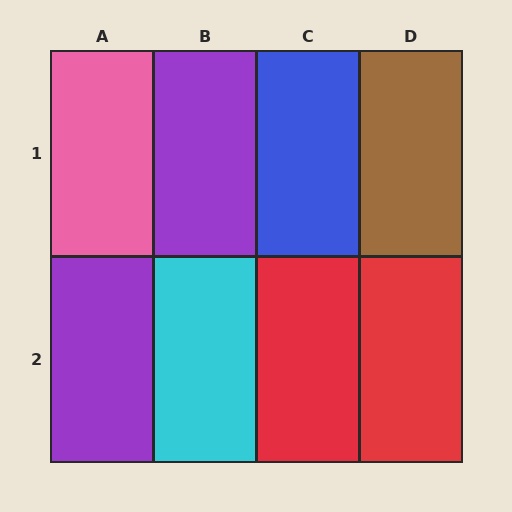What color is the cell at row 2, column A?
Purple.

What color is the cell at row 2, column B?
Cyan.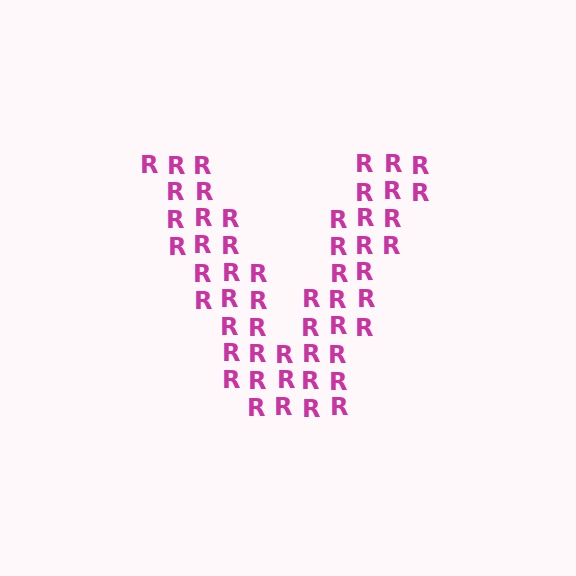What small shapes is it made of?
It is made of small letter R's.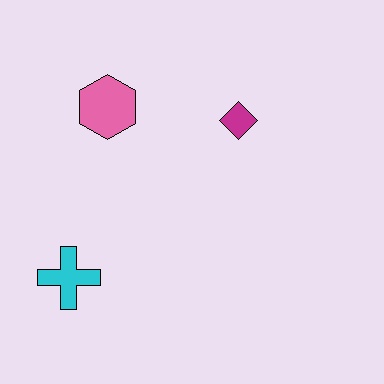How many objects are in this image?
There are 3 objects.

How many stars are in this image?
There are no stars.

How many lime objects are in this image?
There are no lime objects.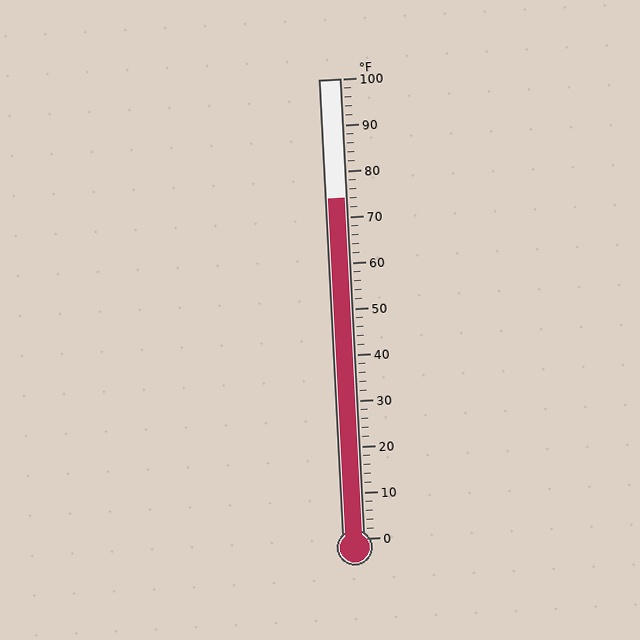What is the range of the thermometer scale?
The thermometer scale ranges from 0°F to 100°F.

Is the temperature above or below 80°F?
The temperature is below 80°F.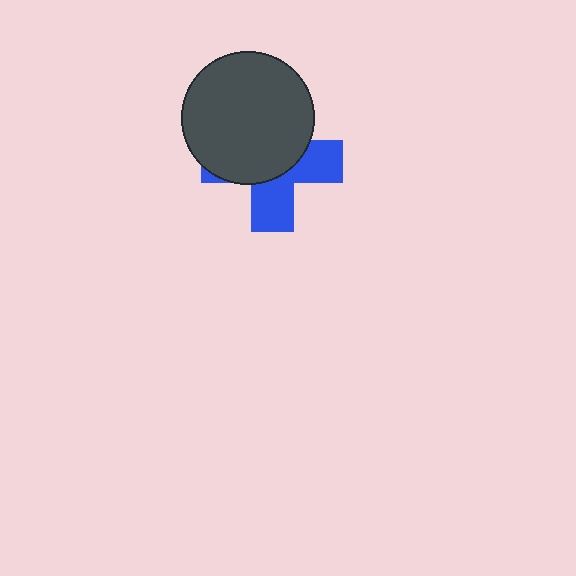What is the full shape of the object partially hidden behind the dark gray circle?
The partially hidden object is a blue cross.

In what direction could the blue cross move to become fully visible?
The blue cross could move down. That would shift it out from behind the dark gray circle entirely.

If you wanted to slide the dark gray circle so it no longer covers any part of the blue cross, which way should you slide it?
Slide it up — that is the most direct way to separate the two shapes.